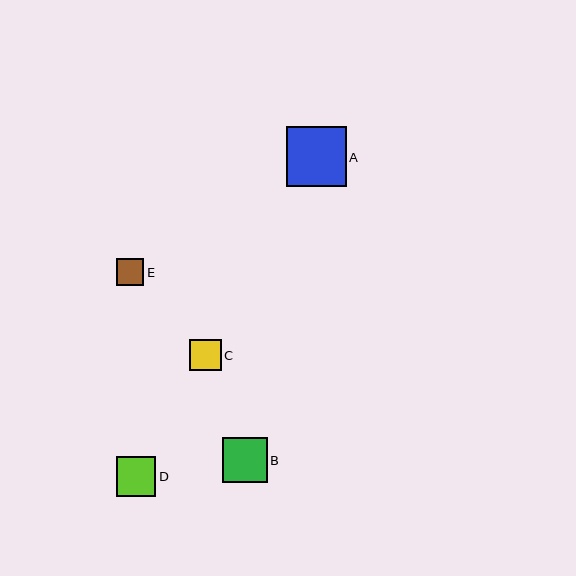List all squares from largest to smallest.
From largest to smallest: A, B, D, C, E.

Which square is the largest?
Square A is the largest with a size of approximately 59 pixels.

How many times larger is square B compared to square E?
Square B is approximately 1.6 times the size of square E.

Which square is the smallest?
Square E is the smallest with a size of approximately 27 pixels.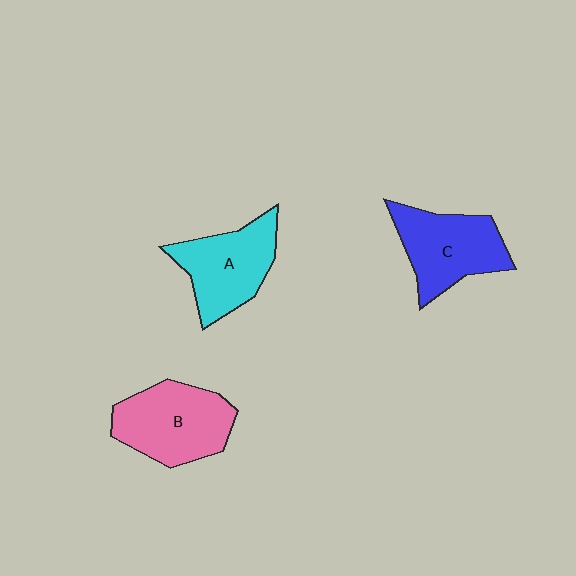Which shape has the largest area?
Shape B (pink).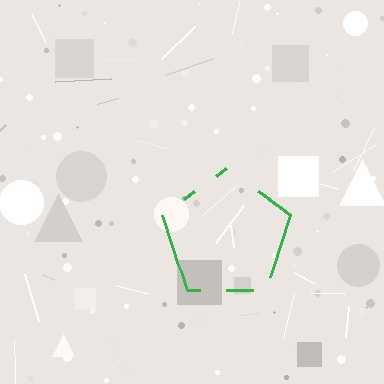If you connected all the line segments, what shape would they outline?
They would outline a pentagon.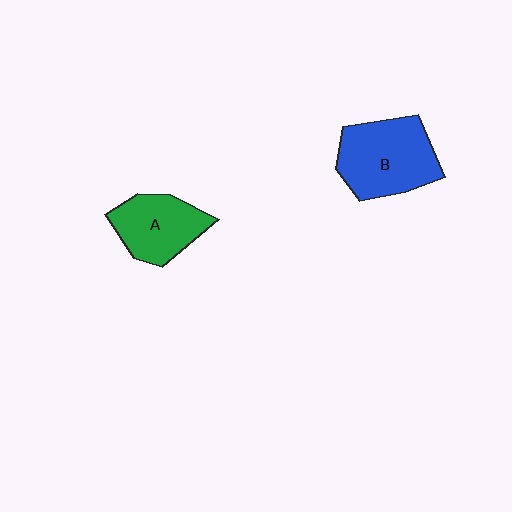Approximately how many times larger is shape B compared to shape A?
Approximately 1.3 times.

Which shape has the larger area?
Shape B (blue).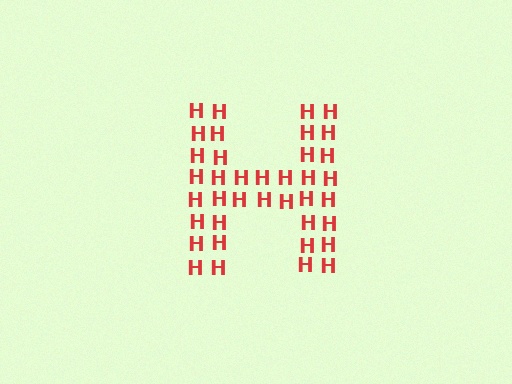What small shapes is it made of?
It is made of small letter H's.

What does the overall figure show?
The overall figure shows the letter H.